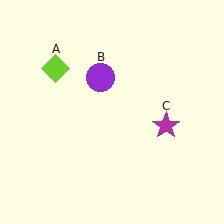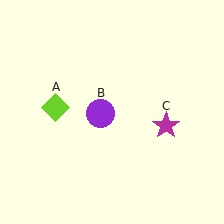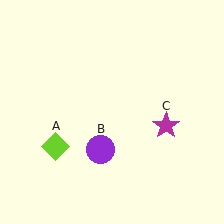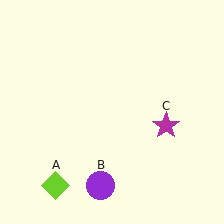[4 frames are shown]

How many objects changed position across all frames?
2 objects changed position: lime diamond (object A), purple circle (object B).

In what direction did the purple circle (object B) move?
The purple circle (object B) moved down.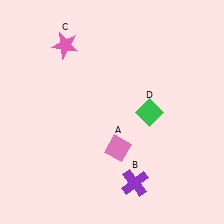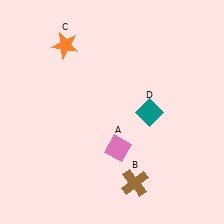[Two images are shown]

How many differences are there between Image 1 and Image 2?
There are 3 differences between the two images.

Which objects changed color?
B changed from purple to brown. C changed from pink to orange. D changed from green to teal.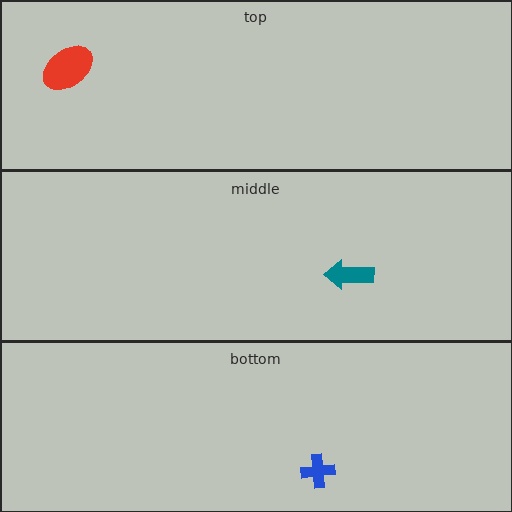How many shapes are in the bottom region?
1.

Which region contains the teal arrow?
The middle region.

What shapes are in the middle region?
The teal arrow.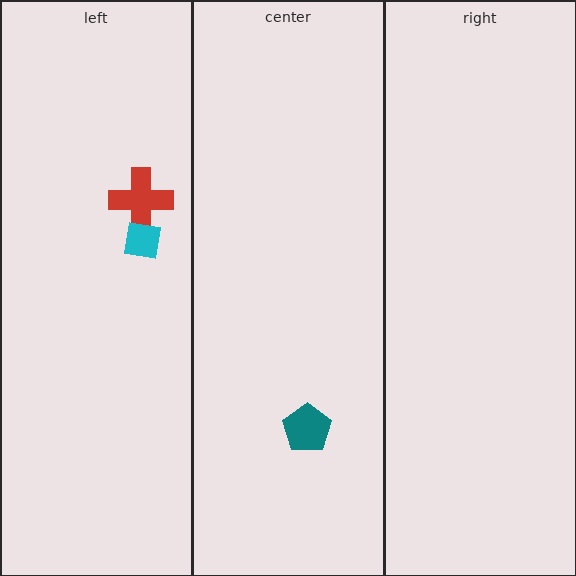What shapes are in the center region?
The teal pentagon.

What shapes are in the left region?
The red cross, the cyan square.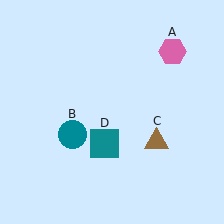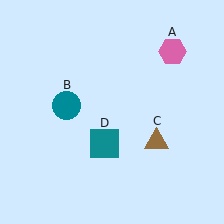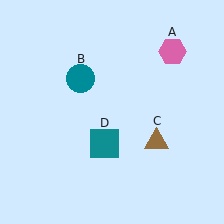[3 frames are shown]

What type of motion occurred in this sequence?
The teal circle (object B) rotated clockwise around the center of the scene.